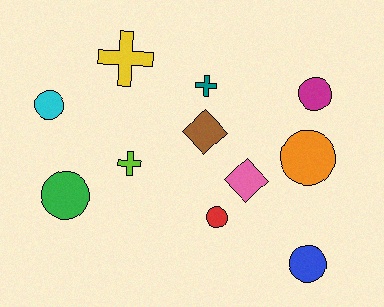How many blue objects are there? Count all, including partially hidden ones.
There is 1 blue object.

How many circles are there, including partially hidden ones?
There are 6 circles.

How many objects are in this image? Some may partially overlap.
There are 11 objects.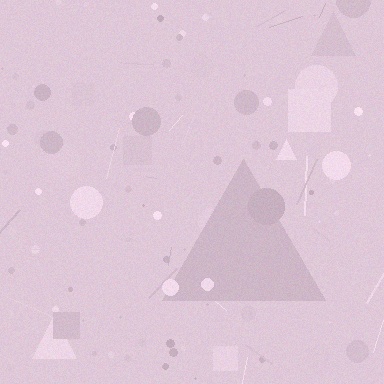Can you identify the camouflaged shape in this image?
The camouflaged shape is a triangle.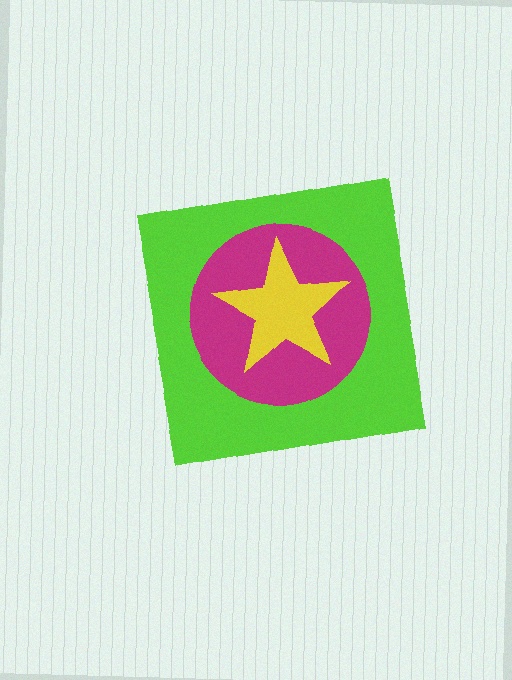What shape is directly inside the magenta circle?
The yellow star.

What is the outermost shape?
The lime square.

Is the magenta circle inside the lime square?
Yes.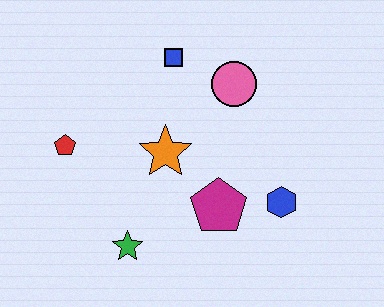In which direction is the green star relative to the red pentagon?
The green star is below the red pentagon.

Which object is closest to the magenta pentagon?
The blue hexagon is closest to the magenta pentagon.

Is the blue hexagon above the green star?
Yes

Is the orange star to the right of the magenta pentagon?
No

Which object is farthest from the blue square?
The green star is farthest from the blue square.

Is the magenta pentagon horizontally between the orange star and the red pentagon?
No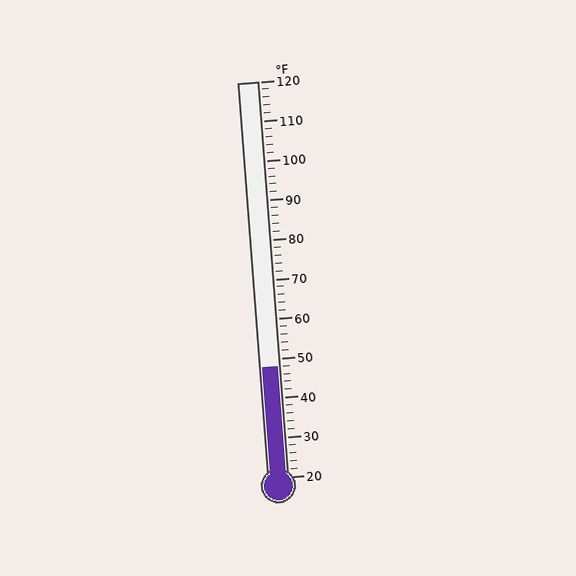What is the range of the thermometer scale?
The thermometer scale ranges from 20°F to 120°F.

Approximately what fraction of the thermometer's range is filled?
The thermometer is filled to approximately 30% of its range.